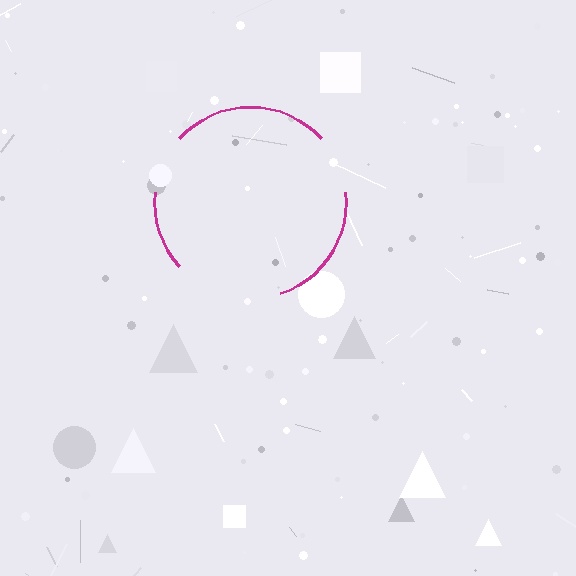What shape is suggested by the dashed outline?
The dashed outline suggests a circle.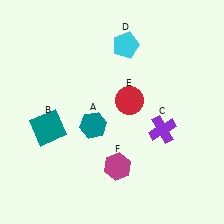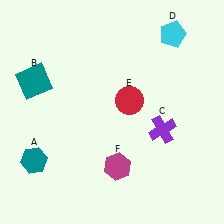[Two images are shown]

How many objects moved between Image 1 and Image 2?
3 objects moved between the two images.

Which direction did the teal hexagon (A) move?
The teal hexagon (A) moved left.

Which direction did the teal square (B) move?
The teal square (B) moved up.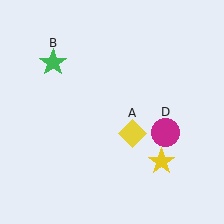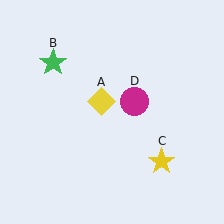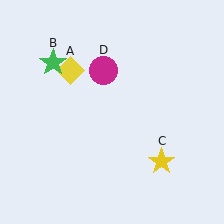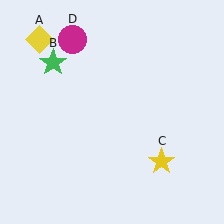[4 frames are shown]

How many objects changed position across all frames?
2 objects changed position: yellow diamond (object A), magenta circle (object D).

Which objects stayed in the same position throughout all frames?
Green star (object B) and yellow star (object C) remained stationary.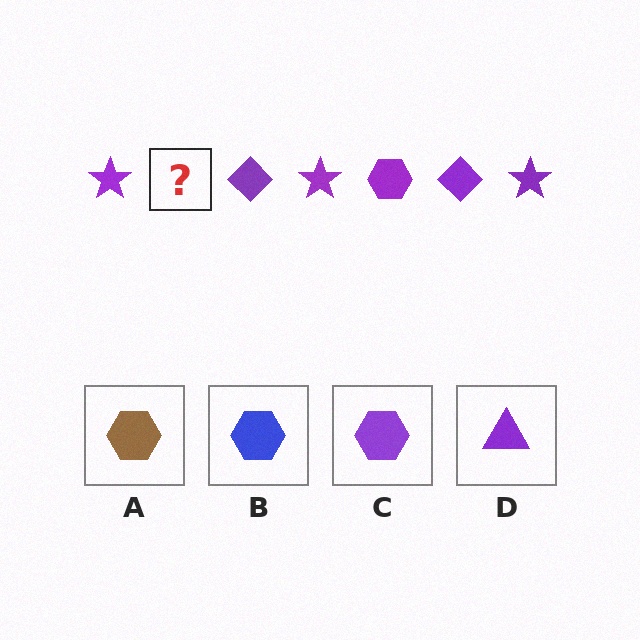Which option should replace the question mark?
Option C.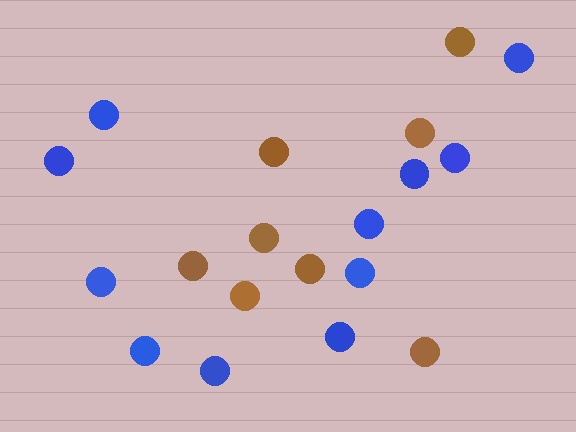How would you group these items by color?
There are 2 groups: one group of brown circles (8) and one group of blue circles (11).